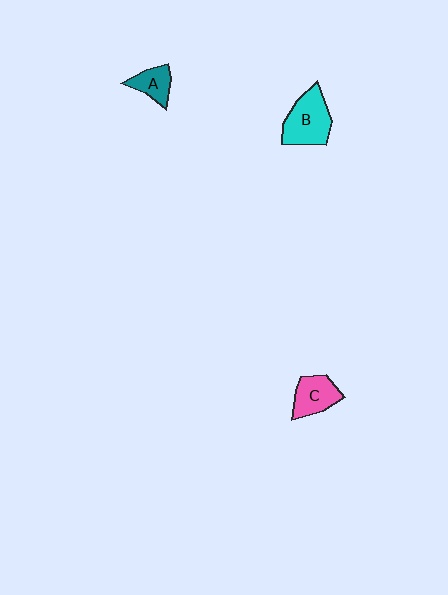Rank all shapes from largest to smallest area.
From largest to smallest: B (cyan), C (pink), A (teal).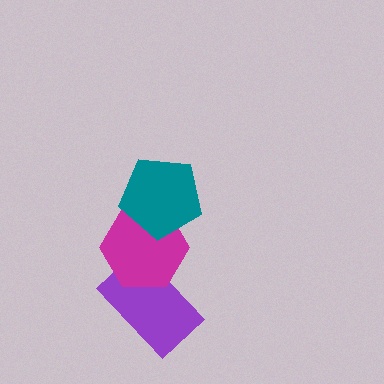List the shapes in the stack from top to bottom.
From top to bottom: the teal pentagon, the magenta hexagon, the purple rectangle.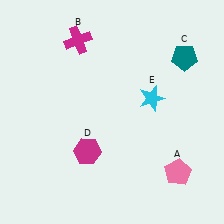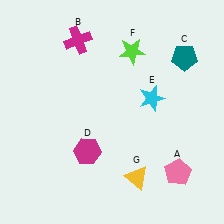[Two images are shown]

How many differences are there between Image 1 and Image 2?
There are 2 differences between the two images.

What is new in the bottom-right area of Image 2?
A yellow triangle (G) was added in the bottom-right area of Image 2.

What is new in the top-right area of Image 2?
A lime star (F) was added in the top-right area of Image 2.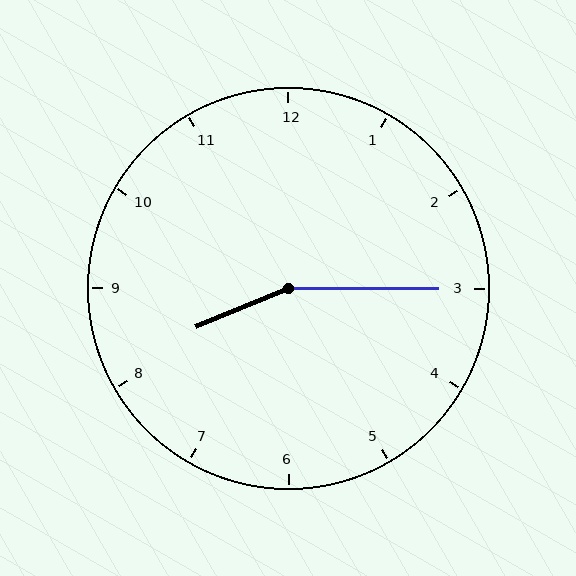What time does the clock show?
8:15.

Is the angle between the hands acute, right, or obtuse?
It is obtuse.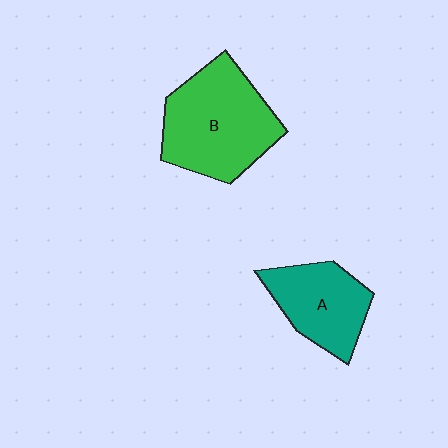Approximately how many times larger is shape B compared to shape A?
Approximately 1.5 times.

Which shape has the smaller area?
Shape A (teal).